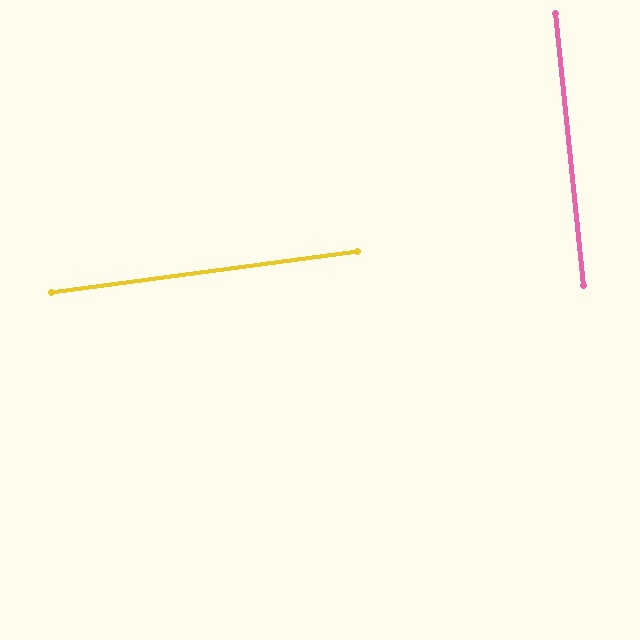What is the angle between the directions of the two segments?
Approximately 88 degrees.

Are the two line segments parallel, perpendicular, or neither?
Perpendicular — they meet at approximately 88°.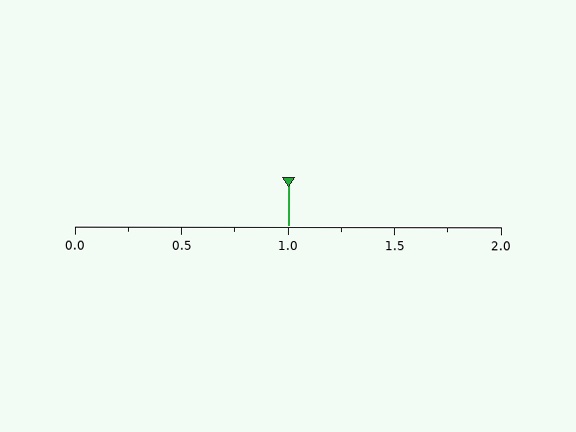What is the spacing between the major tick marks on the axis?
The major ticks are spaced 0.5 apart.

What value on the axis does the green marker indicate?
The marker indicates approximately 1.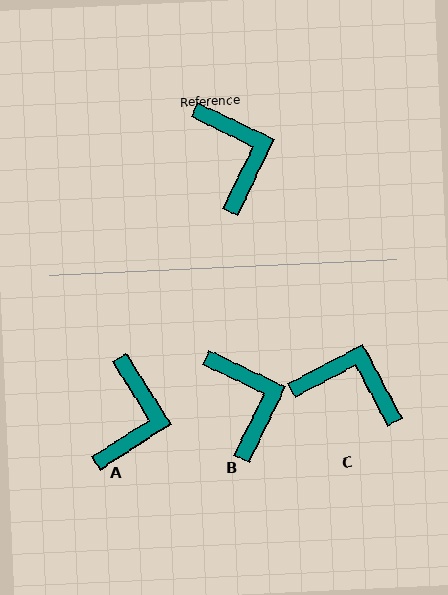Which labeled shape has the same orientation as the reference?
B.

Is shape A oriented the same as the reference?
No, it is off by about 32 degrees.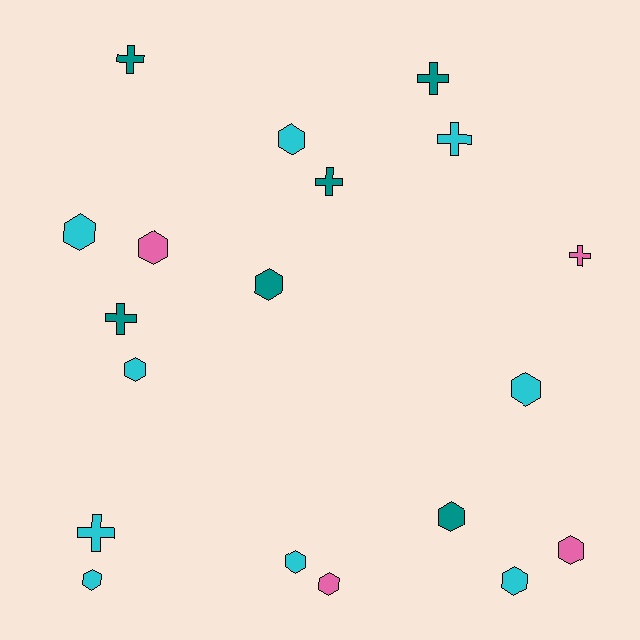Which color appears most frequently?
Cyan, with 9 objects.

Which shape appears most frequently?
Hexagon, with 12 objects.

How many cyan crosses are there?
There are 2 cyan crosses.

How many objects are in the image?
There are 19 objects.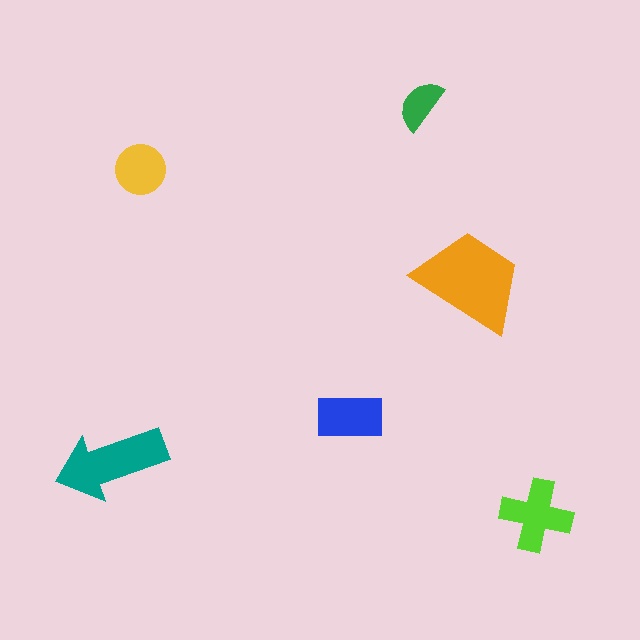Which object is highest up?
The green semicircle is topmost.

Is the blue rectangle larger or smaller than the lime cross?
Smaller.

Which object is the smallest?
The green semicircle.